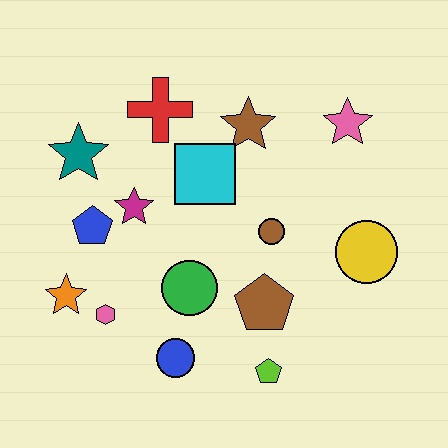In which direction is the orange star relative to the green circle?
The orange star is to the left of the green circle.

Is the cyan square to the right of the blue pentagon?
Yes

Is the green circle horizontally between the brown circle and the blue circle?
Yes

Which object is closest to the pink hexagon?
The orange star is closest to the pink hexagon.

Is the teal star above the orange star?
Yes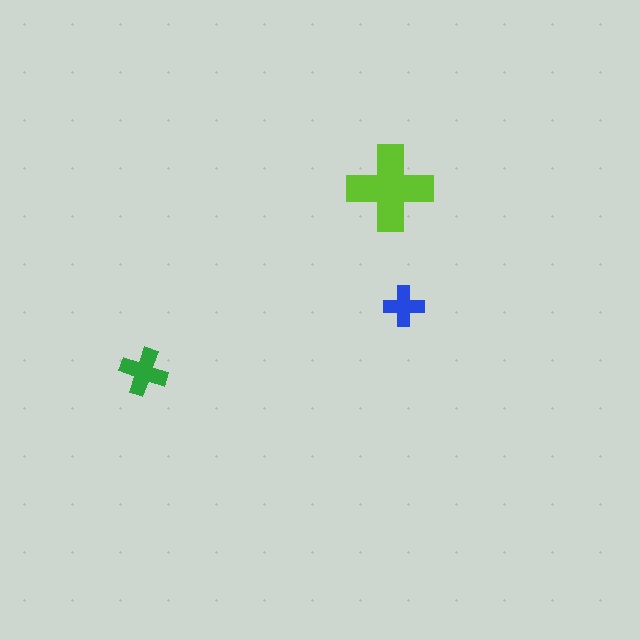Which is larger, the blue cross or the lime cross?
The lime one.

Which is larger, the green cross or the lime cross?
The lime one.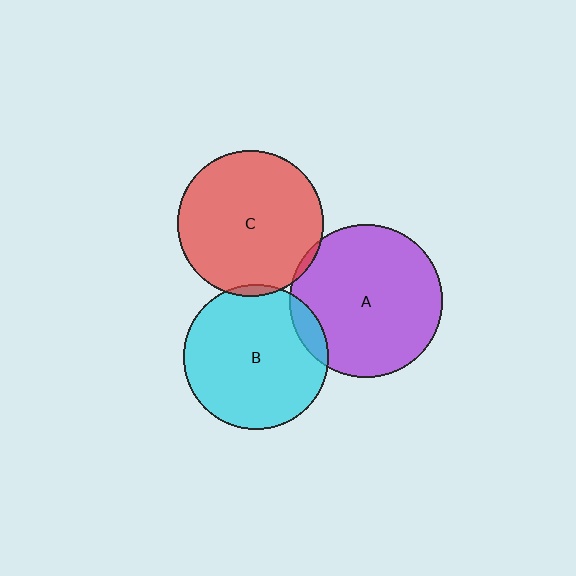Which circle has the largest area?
Circle A (purple).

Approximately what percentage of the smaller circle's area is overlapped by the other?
Approximately 10%.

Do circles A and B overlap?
Yes.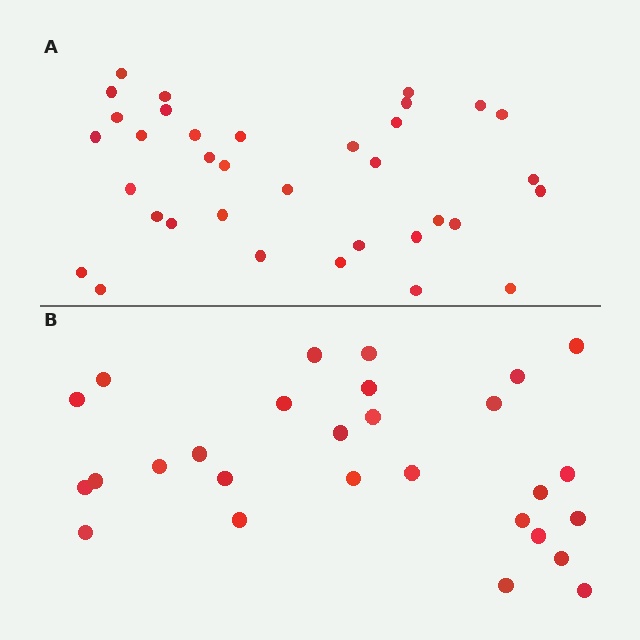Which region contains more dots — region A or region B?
Region A (the top region) has more dots.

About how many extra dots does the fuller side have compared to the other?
Region A has roughly 8 or so more dots than region B.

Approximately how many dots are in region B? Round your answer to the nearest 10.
About 30 dots. (The exact count is 28, which rounds to 30.)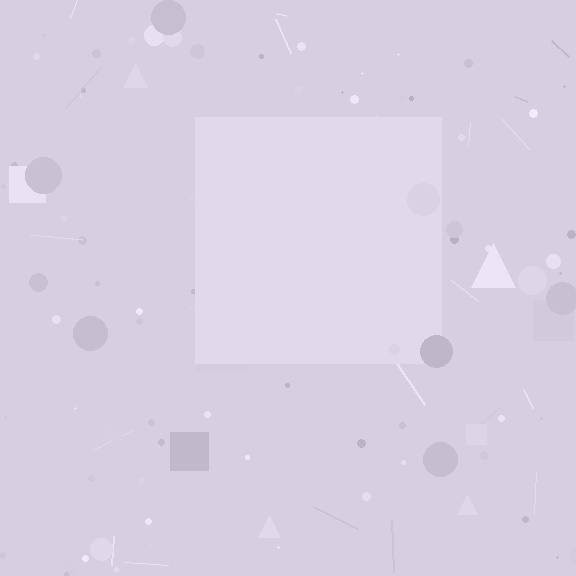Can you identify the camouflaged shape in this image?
The camouflaged shape is a square.